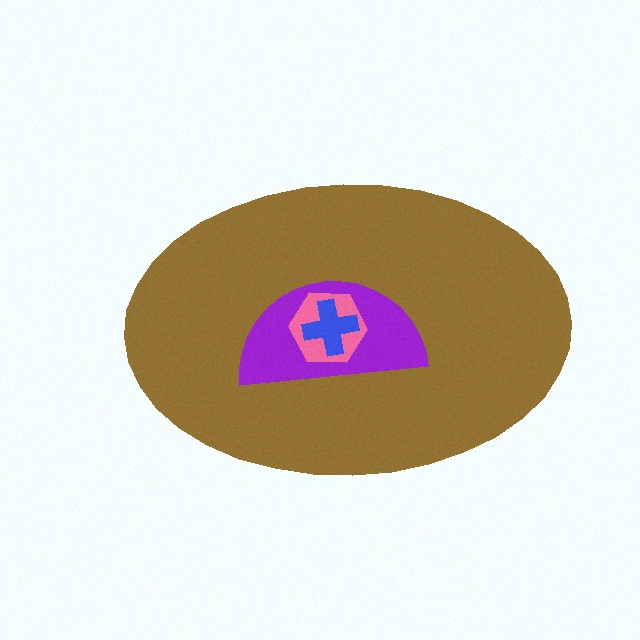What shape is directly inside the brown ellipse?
The purple semicircle.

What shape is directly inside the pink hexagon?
The blue cross.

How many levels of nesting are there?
4.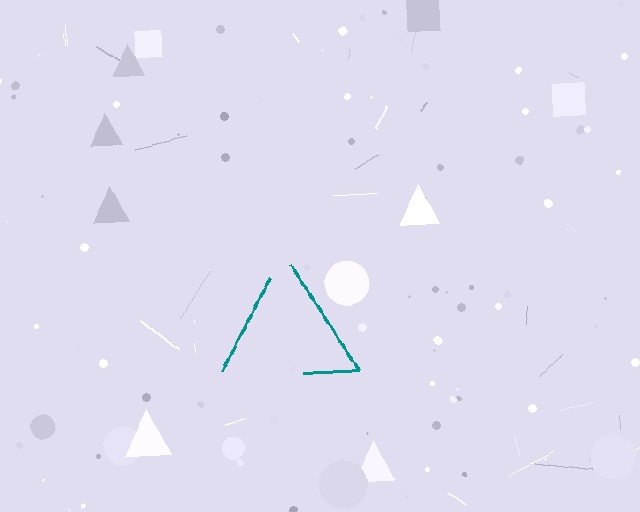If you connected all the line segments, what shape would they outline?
They would outline a triangle.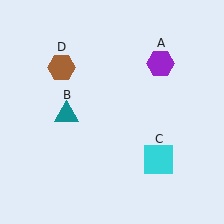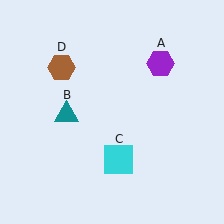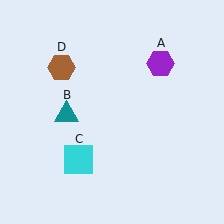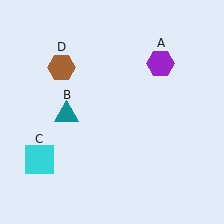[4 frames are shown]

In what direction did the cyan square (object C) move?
The cyan square (object C) moved left.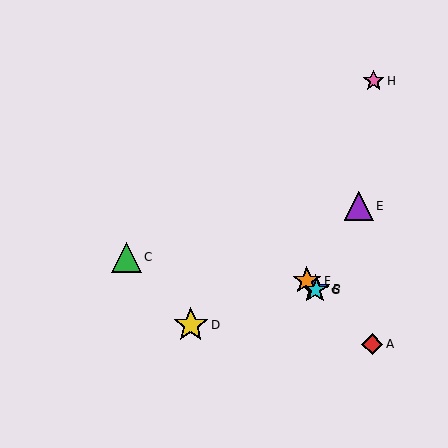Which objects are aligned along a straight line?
Objects A, B, F, G are aligned along a straight line.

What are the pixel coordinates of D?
Object D is at (191, 325).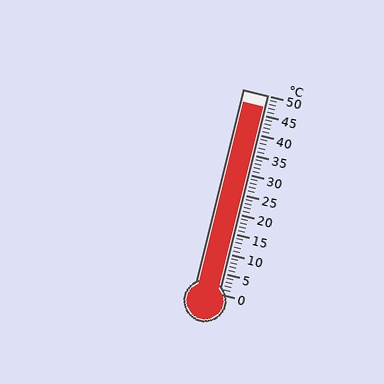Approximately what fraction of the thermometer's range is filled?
The thermometer is filled to approximately 95% of its range.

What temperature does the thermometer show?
The thermometer shows approximately 47°C.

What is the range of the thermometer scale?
The thermometer scale ranges from 0°C to 50°C.